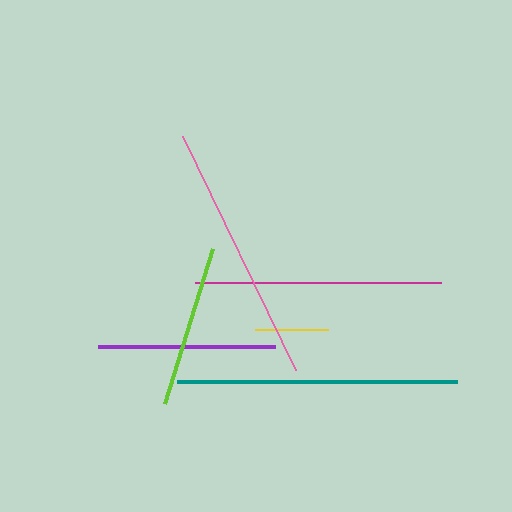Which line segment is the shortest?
The yellow line is the shortest at approximately 73 pixels.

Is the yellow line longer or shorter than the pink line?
The pink line is longer than the yellow line.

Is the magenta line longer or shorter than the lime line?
The magenta line is longer than the lime line.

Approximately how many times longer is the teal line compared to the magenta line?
The teal line is approximately 1.1 times the length of the magenta line.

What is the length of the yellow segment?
The yellow segment is approximately 73 pixels long.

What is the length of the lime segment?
The lime segment is approximately 162 pixels long.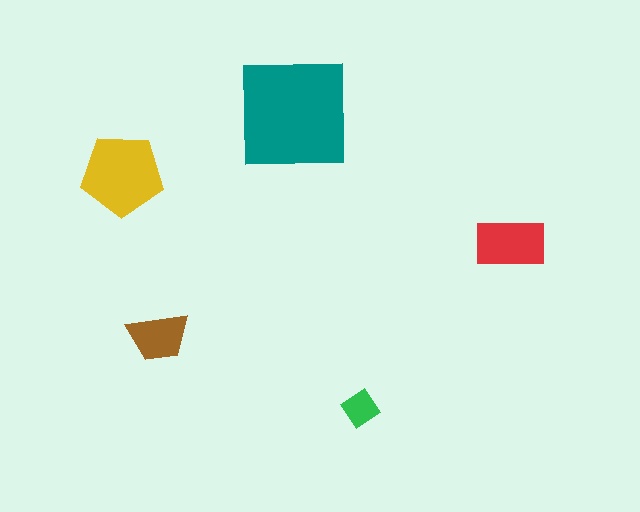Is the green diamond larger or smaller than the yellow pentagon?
Smaller.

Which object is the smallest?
The green diamond.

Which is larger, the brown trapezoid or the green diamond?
The brown trapezoid.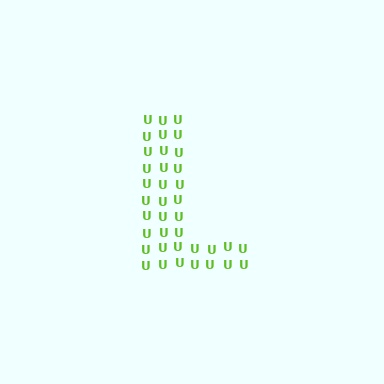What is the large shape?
The large shape is the letter L.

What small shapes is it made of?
It is made of small letter U's.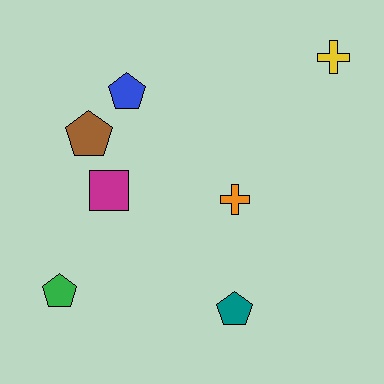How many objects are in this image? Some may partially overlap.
There are 7 objects.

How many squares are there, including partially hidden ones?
There is 1 square.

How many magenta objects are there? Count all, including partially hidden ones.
There is 1 magenta object.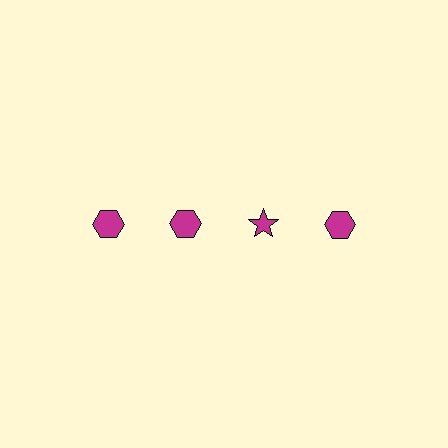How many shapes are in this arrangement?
There are 4 shapes arranged in a grid pattern.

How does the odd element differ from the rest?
It has a different shape: star instead of hexagon.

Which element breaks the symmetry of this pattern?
The magenta star in the top row, center column breaks the symmetry. All other shapes are magenta hexagons.